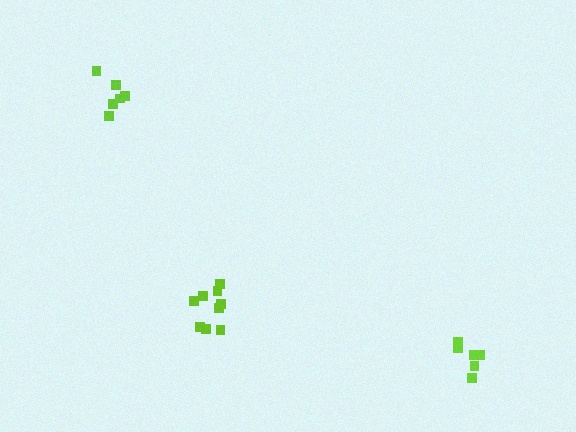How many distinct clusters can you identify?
There are 3 distinct clusters.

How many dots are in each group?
Group 1: 9 dots, Group 2: 6 dots, Group 3: 6 dots (21 total).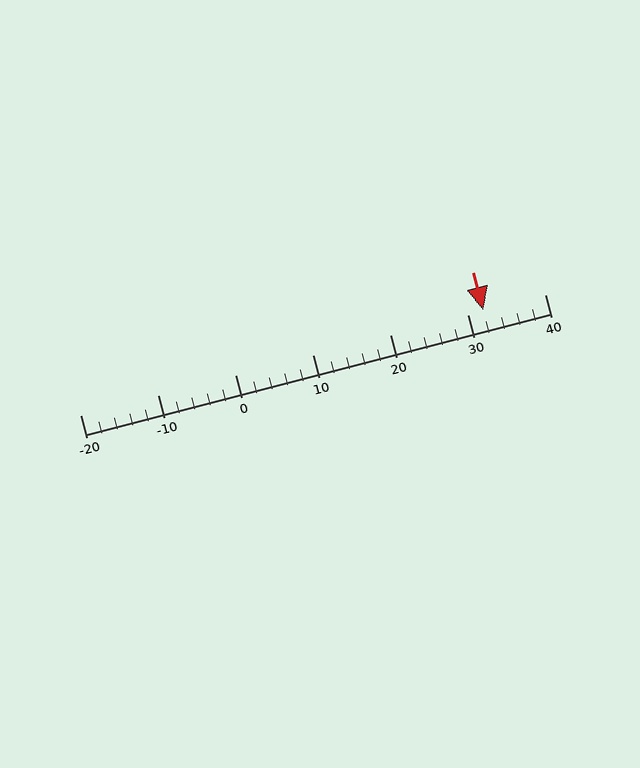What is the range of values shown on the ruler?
The ruler shows values from -20 to 40.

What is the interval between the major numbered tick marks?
The major tick marks are spaced 10 units apart.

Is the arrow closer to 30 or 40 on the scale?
The arrow is closer to 30.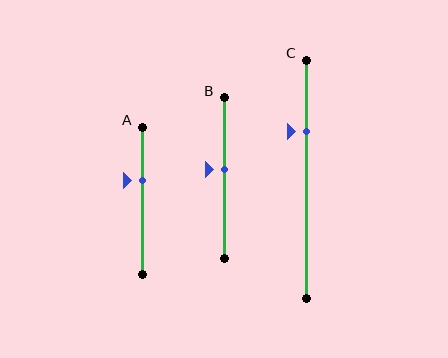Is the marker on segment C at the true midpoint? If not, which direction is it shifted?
No, the marker on segment C is shifted upward by about 20% of the segment length.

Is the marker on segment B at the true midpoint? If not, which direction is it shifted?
No, the marker on segment B is shifted upward by about 5% of the segment length.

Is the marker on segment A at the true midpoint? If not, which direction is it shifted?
No, the marker on segment A is shifted upward by about 14% of the segment length.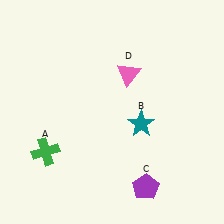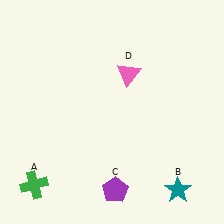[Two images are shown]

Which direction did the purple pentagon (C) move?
The purple pentagon (C) moved left.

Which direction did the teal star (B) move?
The teal star (B) moved down.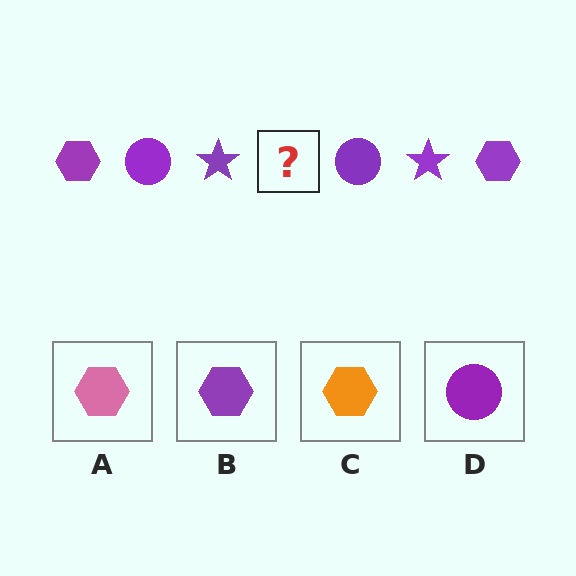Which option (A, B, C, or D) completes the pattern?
B.